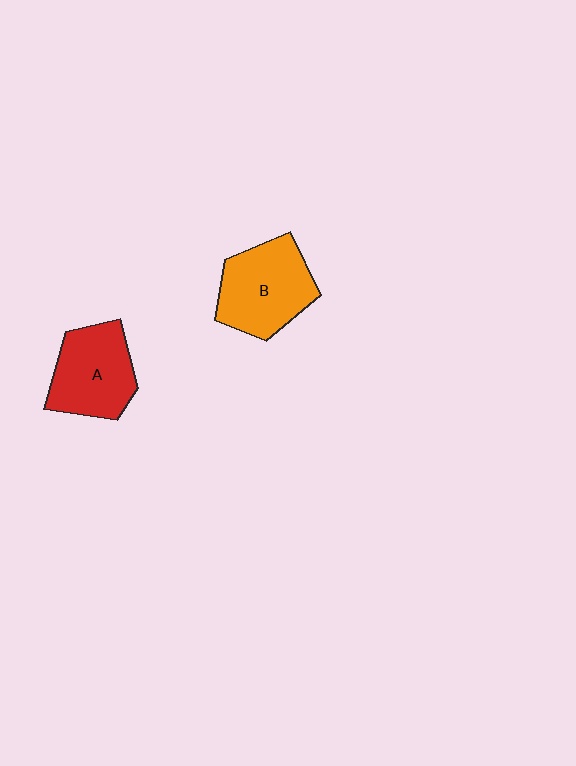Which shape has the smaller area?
Shape A (red).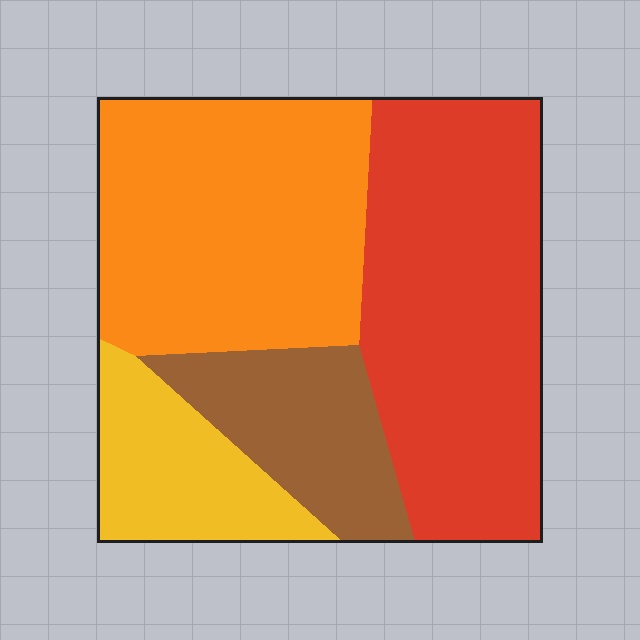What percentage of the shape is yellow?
Yellow covers roughly 15% of the shape.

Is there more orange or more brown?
Orange.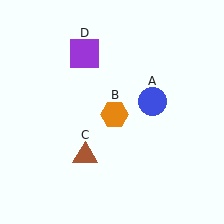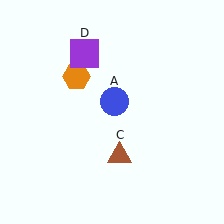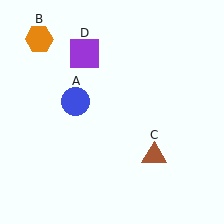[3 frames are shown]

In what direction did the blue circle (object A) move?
The blue circle (object A) moved left.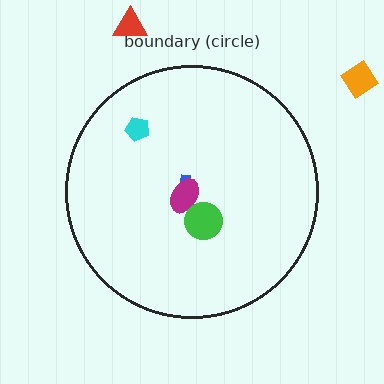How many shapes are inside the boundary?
4 inside, 2 outside.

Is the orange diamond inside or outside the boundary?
Outside.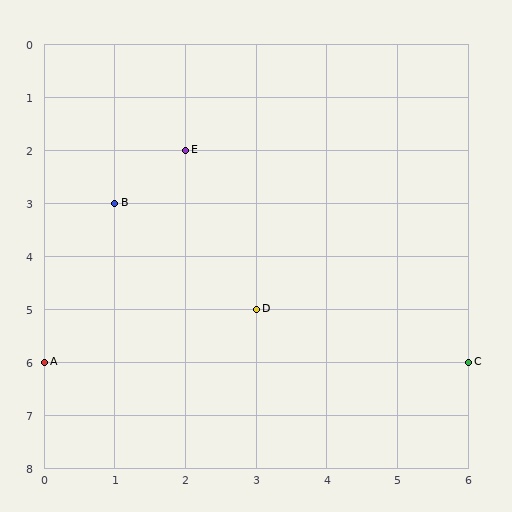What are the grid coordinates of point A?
Point A is at grid coordinates (0, 6).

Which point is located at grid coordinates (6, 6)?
Point C is at (6, 6).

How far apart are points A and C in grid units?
Points A and C are 6 columns apart.